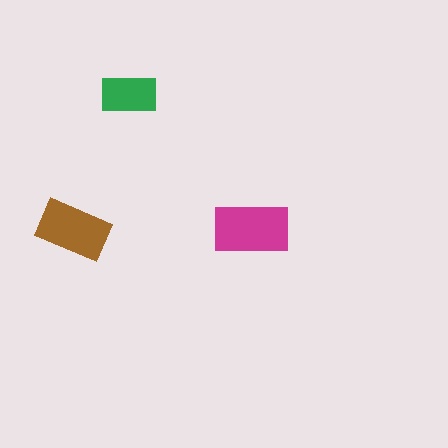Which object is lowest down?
The brown rectangle is bottommost.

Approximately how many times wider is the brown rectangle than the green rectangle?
About 1.5 times wider.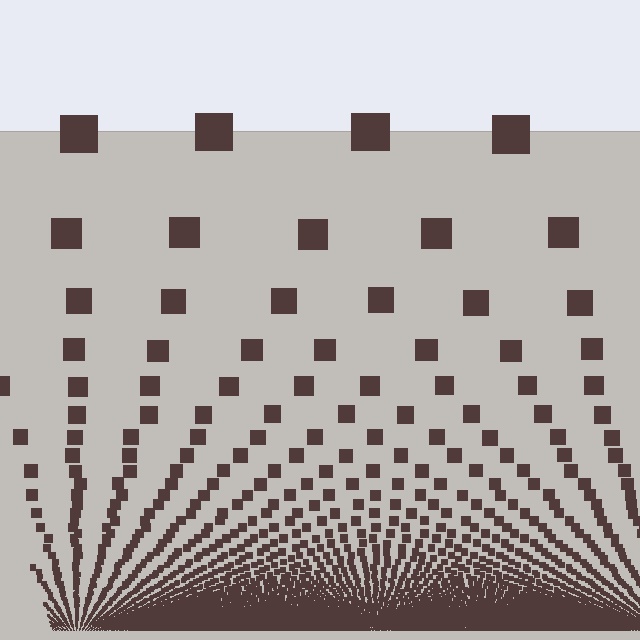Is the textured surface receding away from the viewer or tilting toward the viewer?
The surface appears to tilt toward the viewer. Texture elements get larger and sparser toward the top.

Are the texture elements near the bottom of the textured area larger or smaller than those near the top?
Smaller. The gradient is inverted — elements near the bottom are smaller and denser.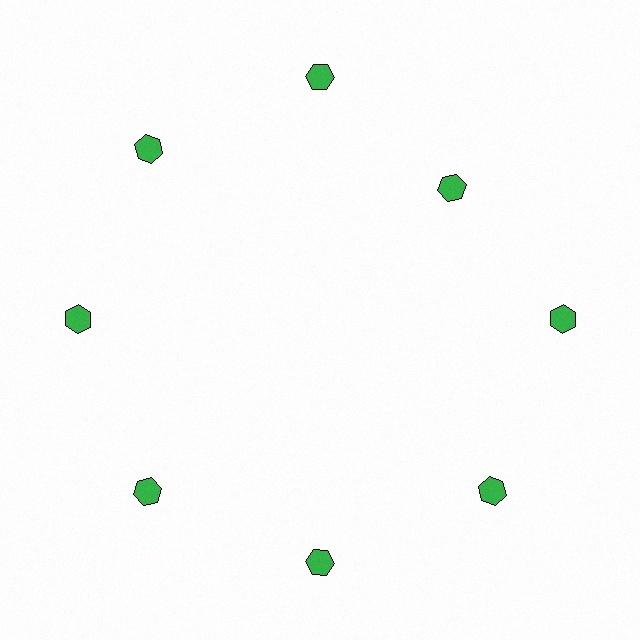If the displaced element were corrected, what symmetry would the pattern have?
It would have 8-fold rotational symmetry — the pattern would map onto itself every 45 degrees.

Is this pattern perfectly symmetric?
No. The 8 green hexagons are arranged in a ring, but one element near the 2 o'clock position is pulled inward toward the center, breaking the 8-fold rotational symmetry.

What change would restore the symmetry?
The symmetry would be restored by moving it outward, back onto the ring so that all 8 hexagons sit at equal angles and equal distance from the center.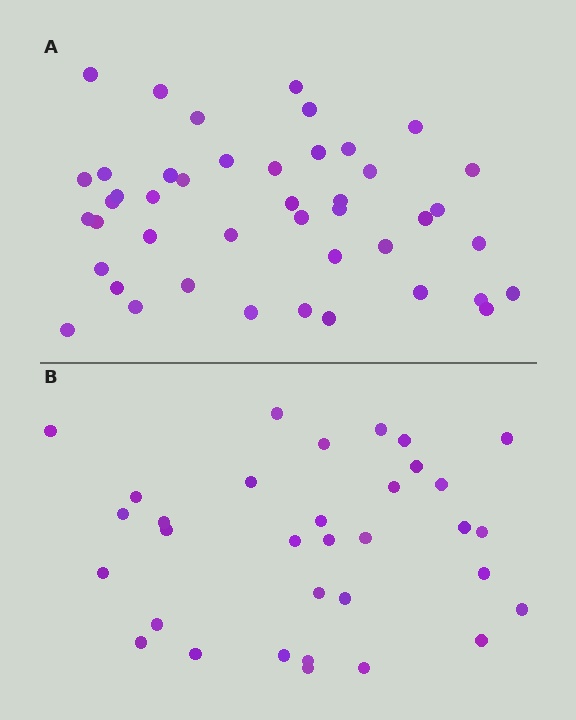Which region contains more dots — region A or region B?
Region A (the top region) has more dots.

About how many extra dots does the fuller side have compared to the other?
Region A has roughly 12 or so more dots than region B.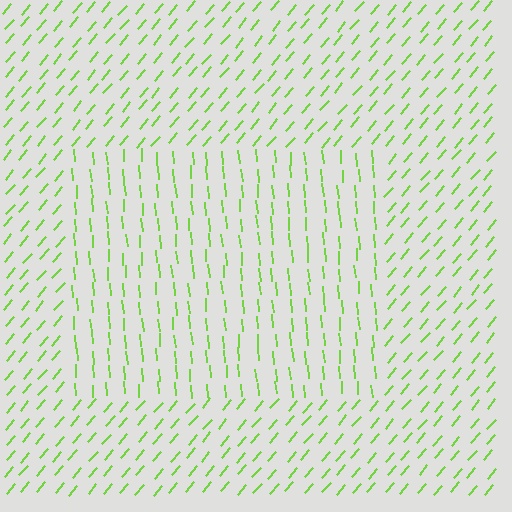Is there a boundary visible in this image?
Yes, there is a texture boundary formed by a change in line orientation.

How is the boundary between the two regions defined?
The boundary is defined purely by a change in line orientation (approximately 45 degrees difference). All lines are the same color and thickness.